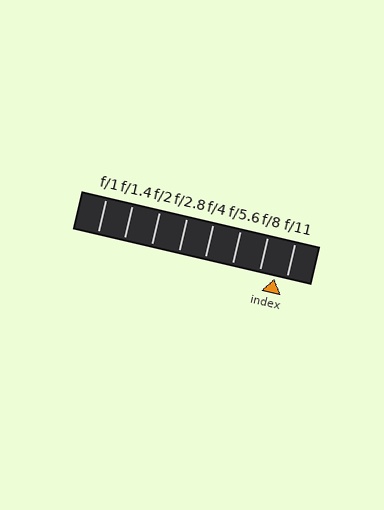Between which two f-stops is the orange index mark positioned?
The index mark is between f/8 and f/11.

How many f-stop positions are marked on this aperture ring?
There are 8 f-stop positions marked.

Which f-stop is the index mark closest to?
The index mark is closest to f/11.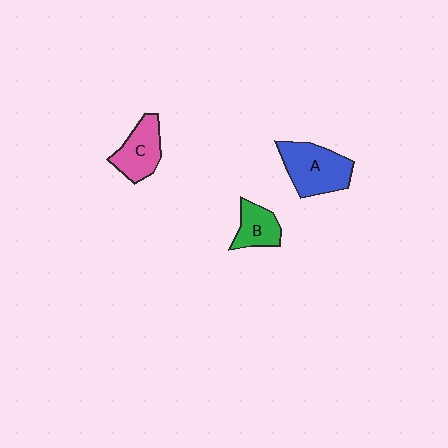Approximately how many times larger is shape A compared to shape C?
Approximately 1.3 times.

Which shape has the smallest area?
Shape B (green).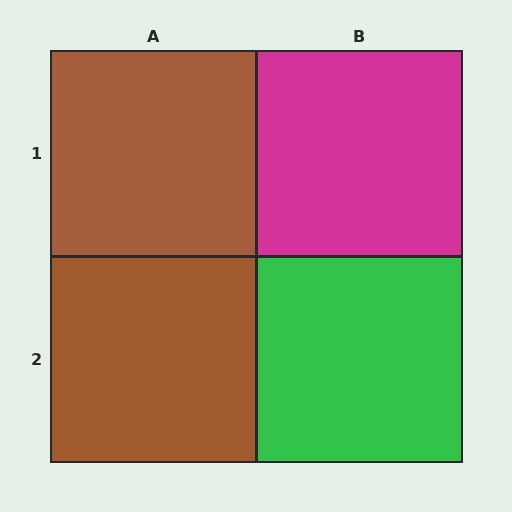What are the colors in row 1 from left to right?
Brown, magenta.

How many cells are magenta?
1 cell is magenta.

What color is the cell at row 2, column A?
Brown.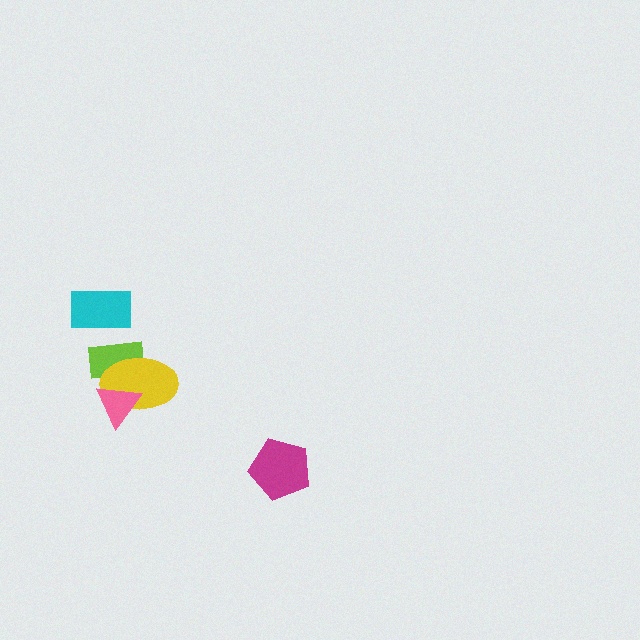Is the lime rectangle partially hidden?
Yes, it is partially covered by another shape.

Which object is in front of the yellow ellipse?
The pink triangle is in front of the yellow ellipse.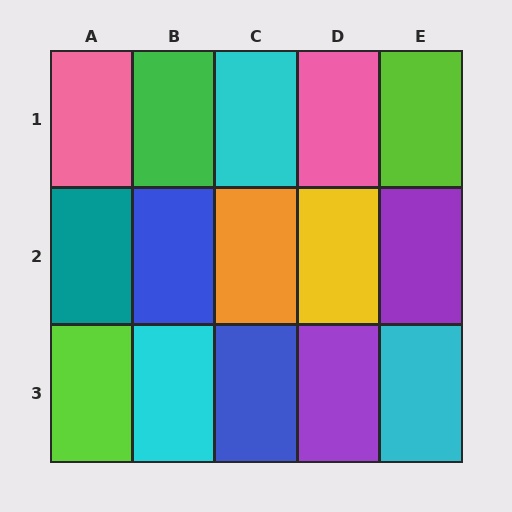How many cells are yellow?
1 cell is yellow.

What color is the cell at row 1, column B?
Green.